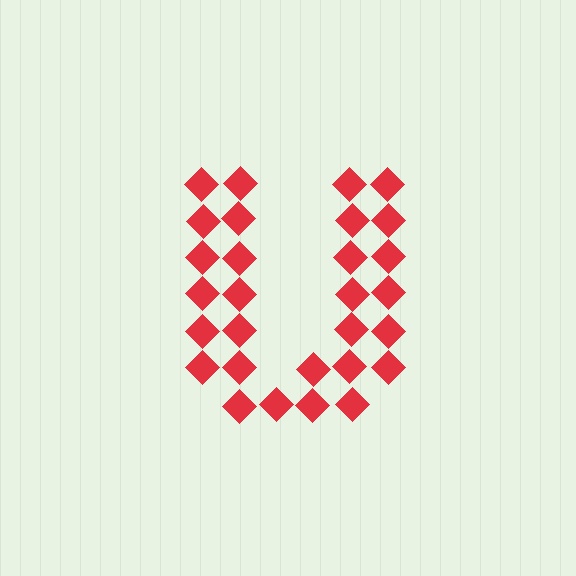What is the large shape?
The large shape is the letter U.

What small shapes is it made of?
It is made of small diamonds.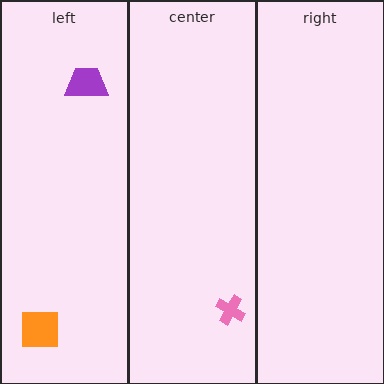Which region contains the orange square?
The left region.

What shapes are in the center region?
The pink cross.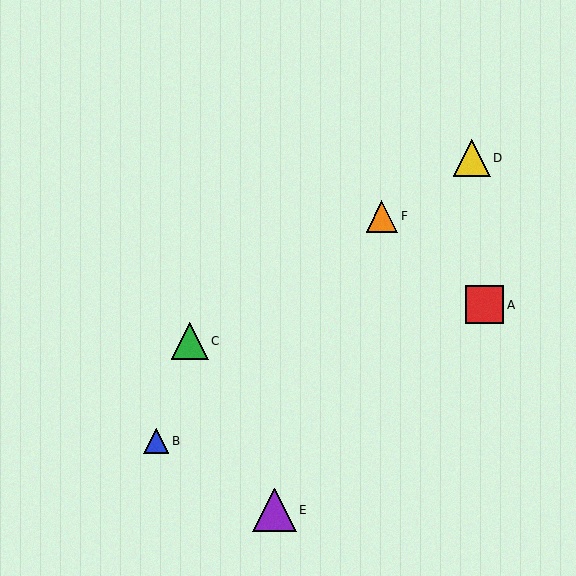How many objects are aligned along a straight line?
3 objects (C, D, F) are aligned along a straight line.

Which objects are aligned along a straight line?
Objects C, D, F are aligned along a straight line.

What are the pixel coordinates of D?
Object D is at (472, 158).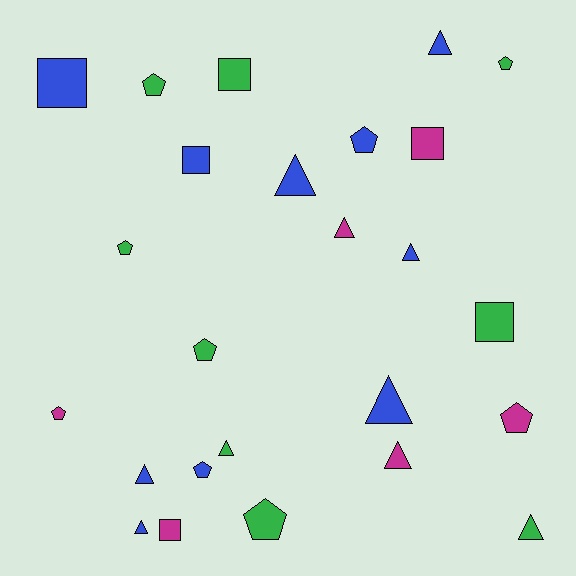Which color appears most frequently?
Blue, with 10 objects.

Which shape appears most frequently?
Triangle, with 10 objects.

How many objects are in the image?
There are 25 objects.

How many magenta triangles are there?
There are 2 magenta triangles.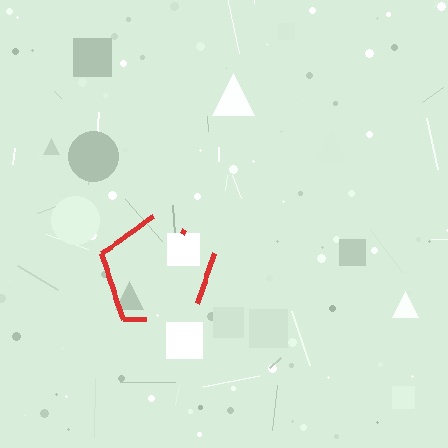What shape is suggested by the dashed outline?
The dashed outline suggests a pentagon.